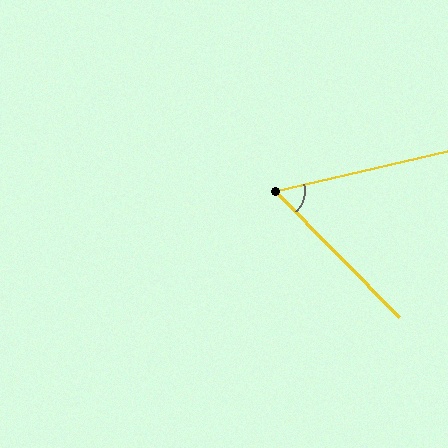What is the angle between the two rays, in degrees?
Approximately 58 degrees.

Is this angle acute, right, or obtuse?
It is acute.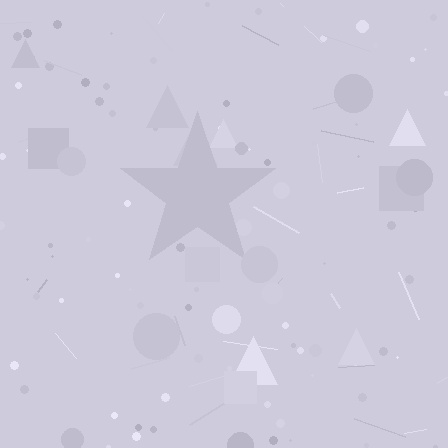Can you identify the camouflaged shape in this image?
The camouflaged shape is a star.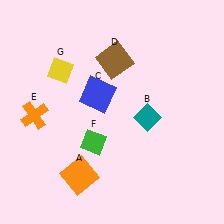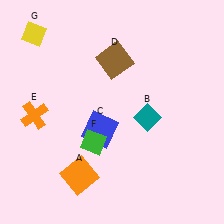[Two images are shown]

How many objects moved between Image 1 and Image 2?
2 objects moved between the two images.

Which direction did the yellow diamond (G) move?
The yellow diamond (G) moved up.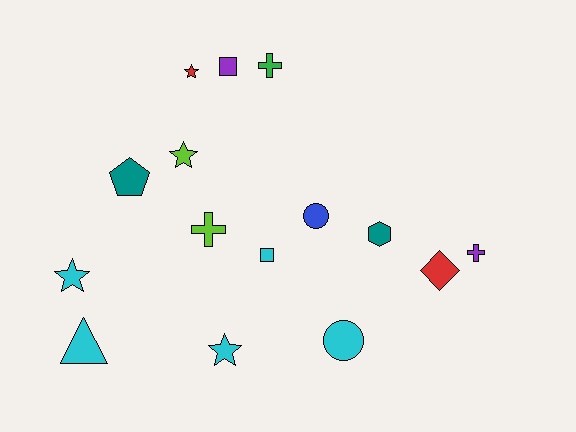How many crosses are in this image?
There are 3 crosses.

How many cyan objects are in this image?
There are 5 cyan objects.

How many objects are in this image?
There are 15 objects.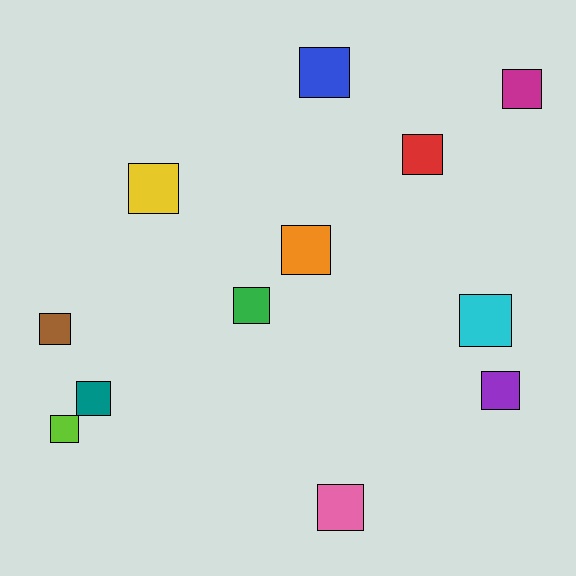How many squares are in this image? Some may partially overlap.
There are 12 squares.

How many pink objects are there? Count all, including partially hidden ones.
There is 1 pink object.